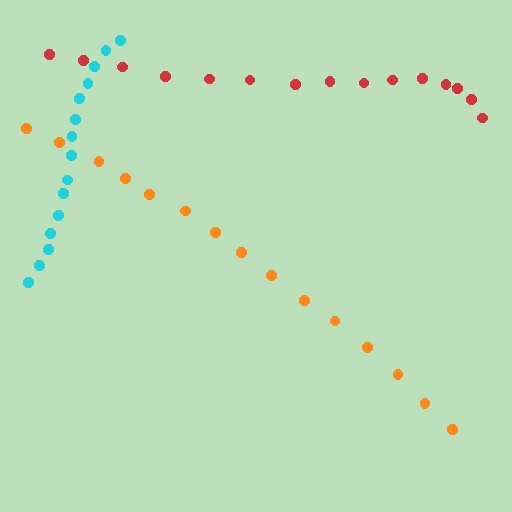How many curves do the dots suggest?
There are 3 distinct paths.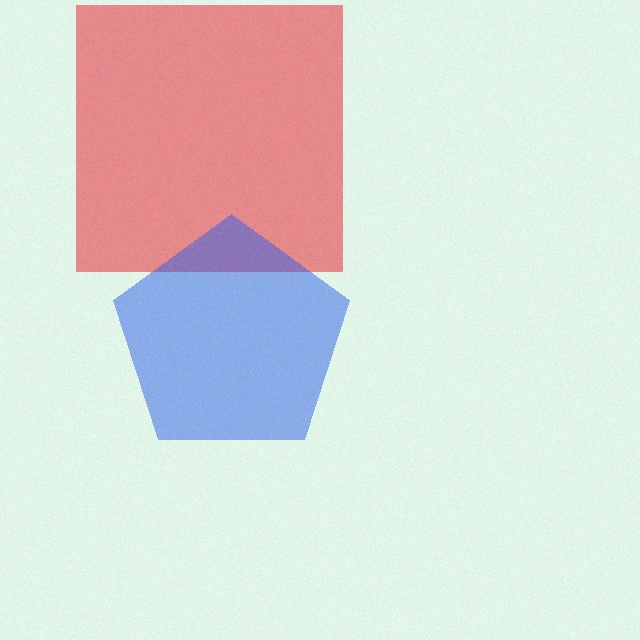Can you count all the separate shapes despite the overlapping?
Yes, there are 2 separate shapes.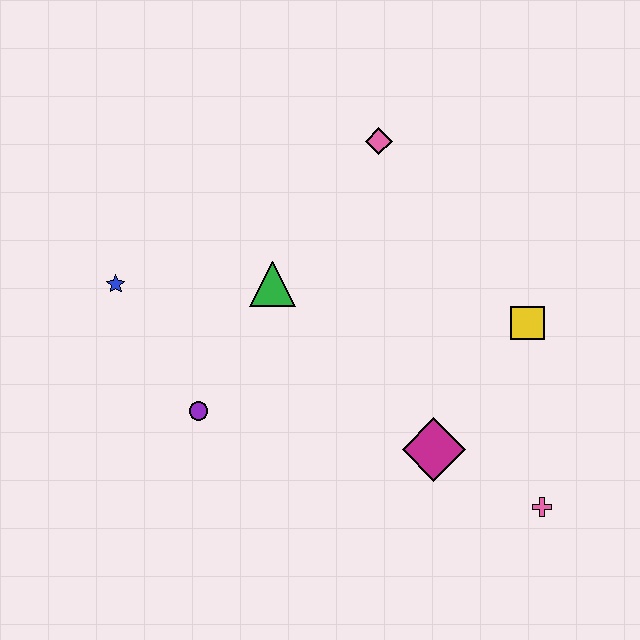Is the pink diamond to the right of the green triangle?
Yes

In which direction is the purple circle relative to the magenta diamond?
The purple circle is to the left of the magenta diamond.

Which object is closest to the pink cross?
The magenta diamond is closest to the pink cross.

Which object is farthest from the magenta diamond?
The blue star is farthest from the magenta diamond.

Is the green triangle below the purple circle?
No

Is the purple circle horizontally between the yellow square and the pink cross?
No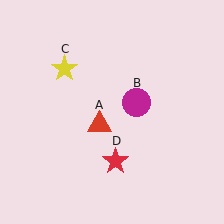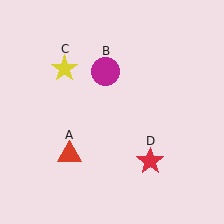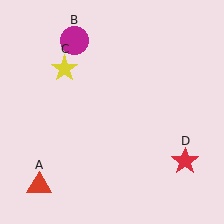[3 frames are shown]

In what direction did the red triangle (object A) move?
The red triangle (object A) moved down and to the left.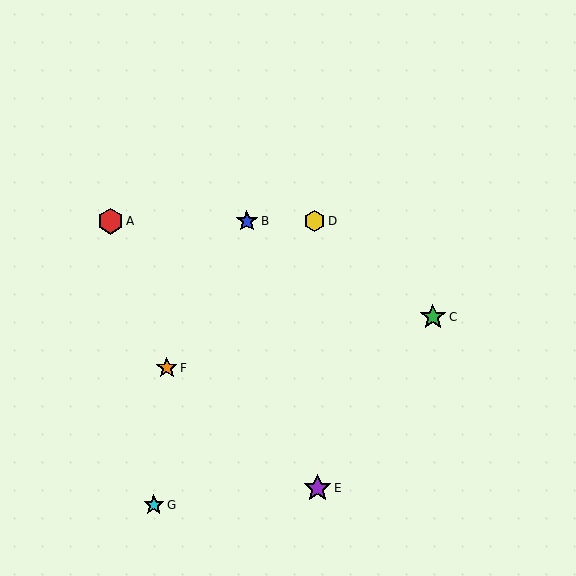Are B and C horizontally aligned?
No, B is at y≈221 and C is at y≈317.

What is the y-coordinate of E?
Object E is at y≈488.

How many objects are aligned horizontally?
3 objects (A, B, D) are aligned horizontally.